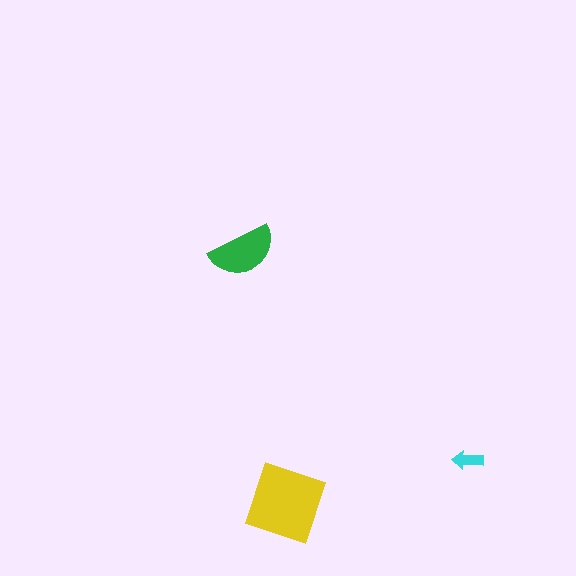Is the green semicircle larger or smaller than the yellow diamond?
Smaller.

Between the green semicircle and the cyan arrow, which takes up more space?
The green semicircle.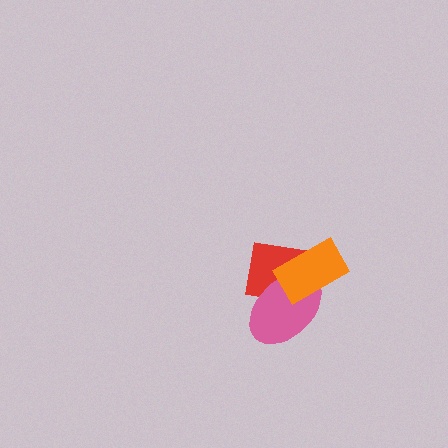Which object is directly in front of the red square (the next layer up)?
The pink ellipse is directly in front of the red square.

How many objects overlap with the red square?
2 objects overlap with the red square.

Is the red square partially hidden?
Yes, it is partially covered by another shape.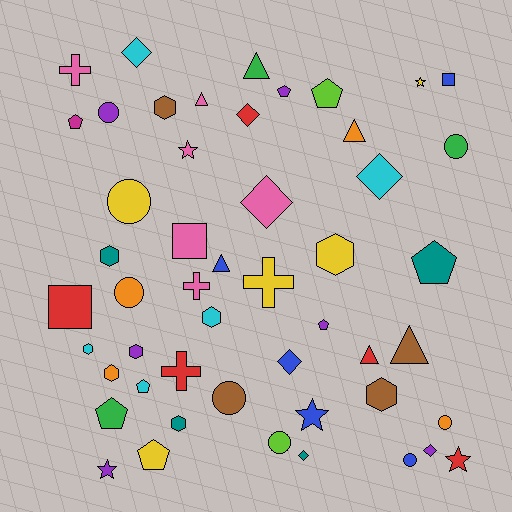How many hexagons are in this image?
There are 9 hexagons.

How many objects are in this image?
There are 50 objects.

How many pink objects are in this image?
There are 6 pink objects.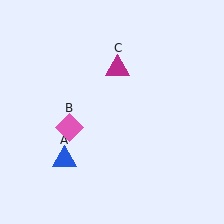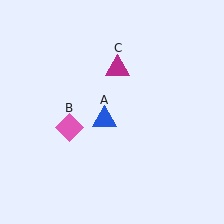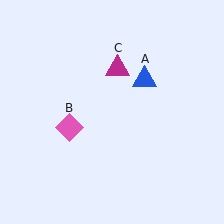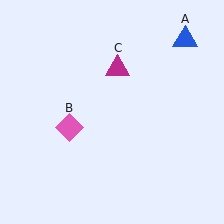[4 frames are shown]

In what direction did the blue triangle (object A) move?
The blue triangle (object A) moved up and to the right.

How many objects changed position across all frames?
1 object changed position: blue triangle (object A).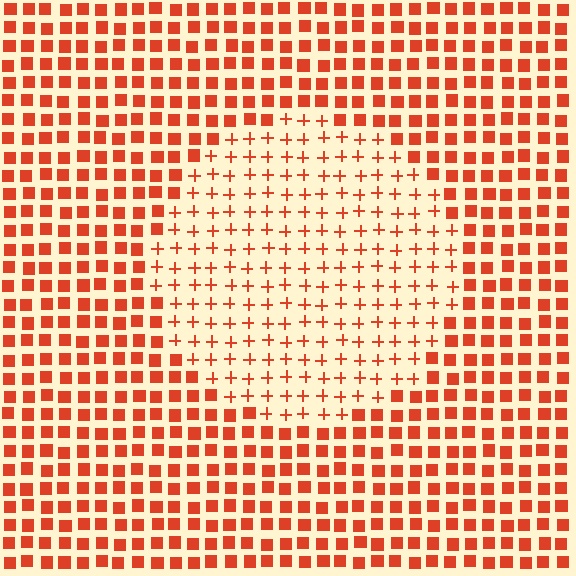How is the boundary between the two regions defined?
The boundary is defined by a change in element shape: plus signs inside vs. squares outside. All elements share the same color and spacing.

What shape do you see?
I see a circle.